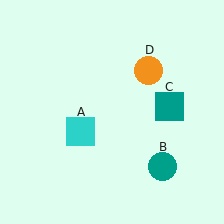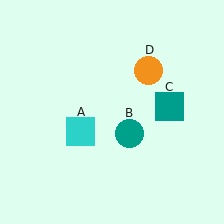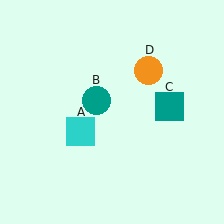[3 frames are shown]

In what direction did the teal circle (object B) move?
The teal circle (object B) moved up and to the left.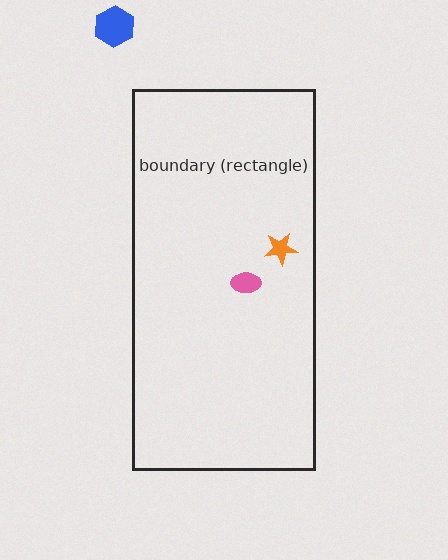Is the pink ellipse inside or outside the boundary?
Inside.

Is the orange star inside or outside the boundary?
Inside.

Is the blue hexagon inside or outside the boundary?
Outside.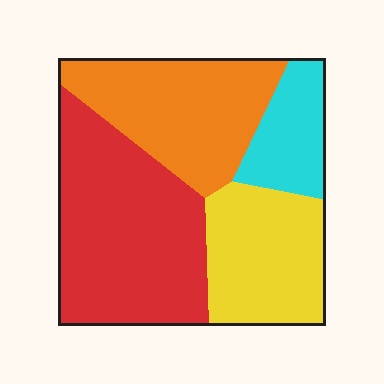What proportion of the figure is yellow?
Yellow takes up about one fifth (1/5) of the figure.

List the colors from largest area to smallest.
From largest to smallest: red, orange, yellow, cyan.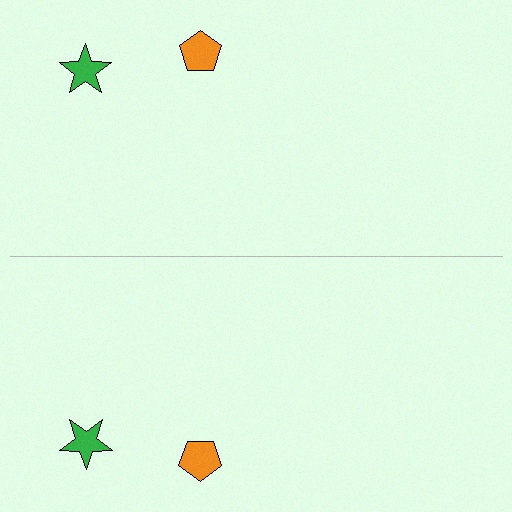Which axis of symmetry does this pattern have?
The pattern has a horizontal axis of symmetry running through the center of the image.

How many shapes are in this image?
There are 4 shapes in this image.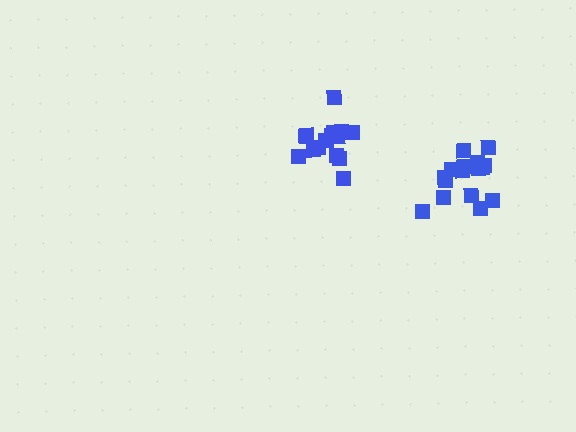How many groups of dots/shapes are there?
There are 2 groups.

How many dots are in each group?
Group 1: 15 dots, Group 2: 17 dots (32 total).